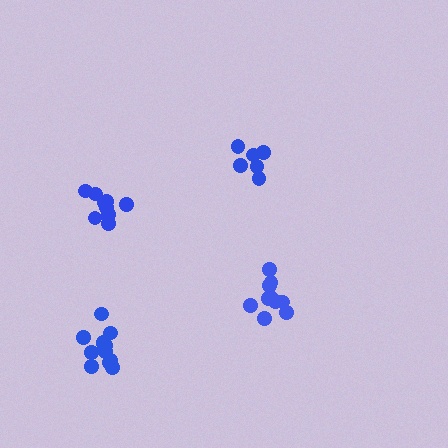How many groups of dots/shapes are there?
There are 4 groups.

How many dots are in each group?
Group 1: 6 dots, Group 2: 9 dots, Group 3: 10 dots, Group 4: 12 dots (37 total).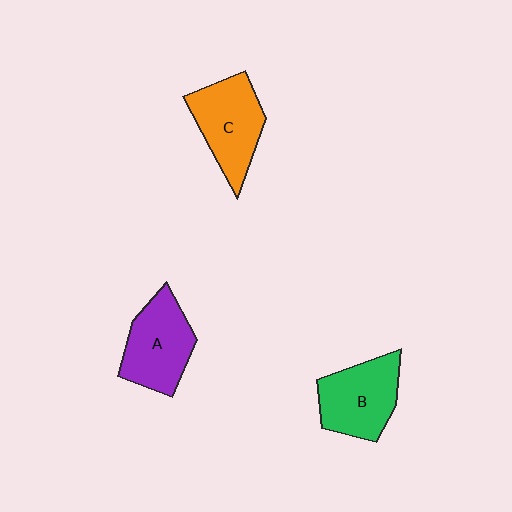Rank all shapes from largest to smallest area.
From largest to smallest: C (orange), A (purple), B (green).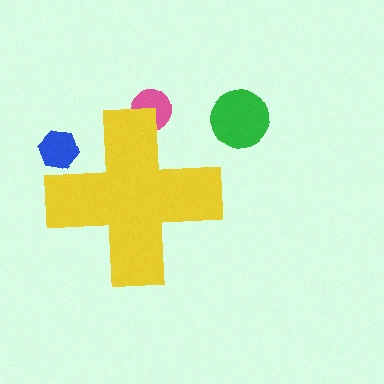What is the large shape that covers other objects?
A yellow cross.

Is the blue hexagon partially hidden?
Yes, the blue hexagon is partially hidden behind the yellow cross.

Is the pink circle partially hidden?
Yes, the pink circle is partially hidden behind the yellow cross.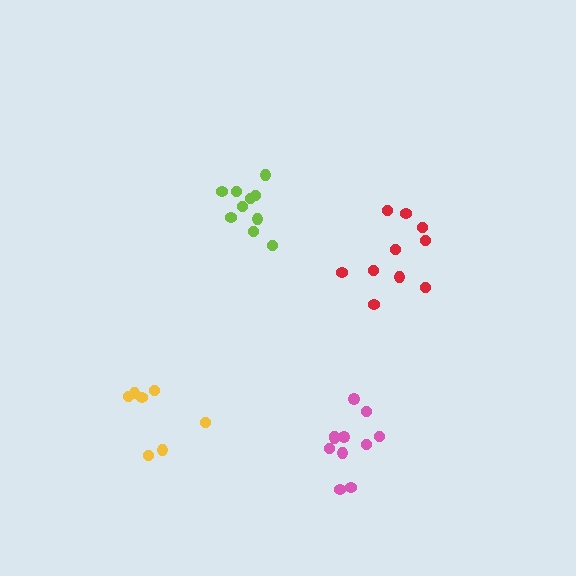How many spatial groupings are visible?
There are 4 spatial groupings.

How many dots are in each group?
Group 1: 11 dots, Group 2: 10 dots, Group 3: 10 dots, Group 4: 7 dots (38 total).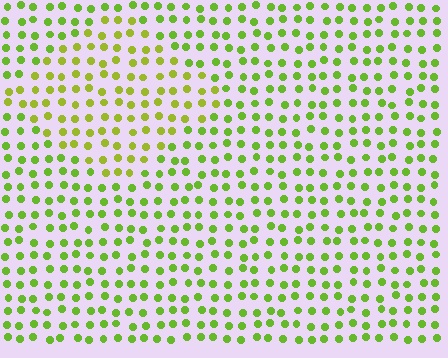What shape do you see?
I see a diamond.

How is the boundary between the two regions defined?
The boundary is defined purely by a slight shift in hue (about 22 degrees). Spacing, size, and orientation are identical on both sides.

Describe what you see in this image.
The image is filled with small lime elements in a uniform arrangement. A diamond-shaped region is visible where the elements are tinted to a slightly different hue, forming a subtle color boundary.